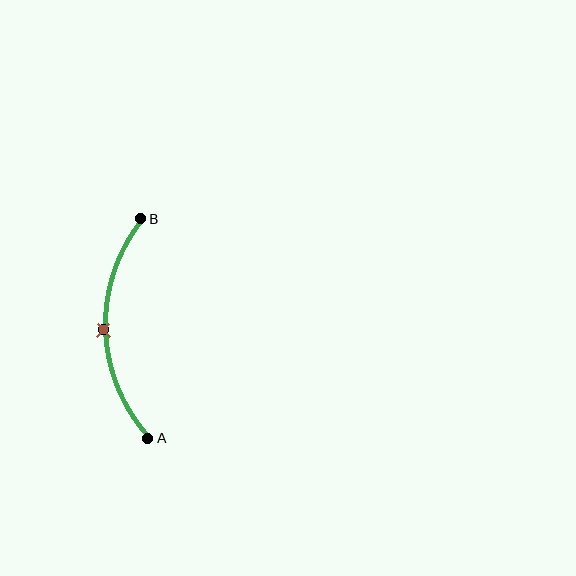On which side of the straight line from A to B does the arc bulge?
The arc bulges to the left of the straight line connecting A and B.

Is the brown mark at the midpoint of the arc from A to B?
Yes. The brown mark lies on the arc at equal arc-length from both A and B — it is the arc midpoint.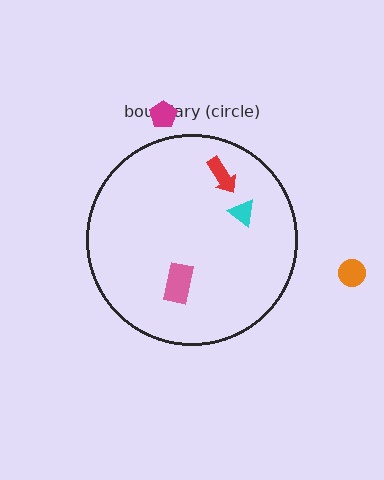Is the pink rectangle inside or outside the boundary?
Inside.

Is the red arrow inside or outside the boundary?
Inside.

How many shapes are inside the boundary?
3 inside, 2 outside.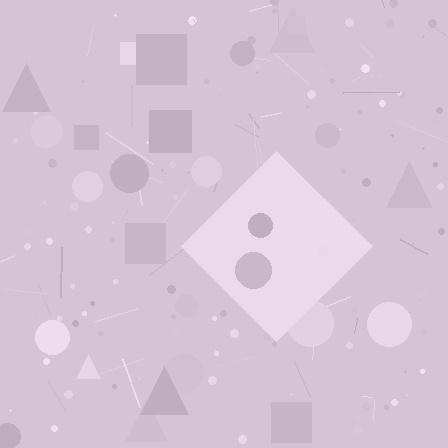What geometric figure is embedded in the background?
A diamond is embedded in the background.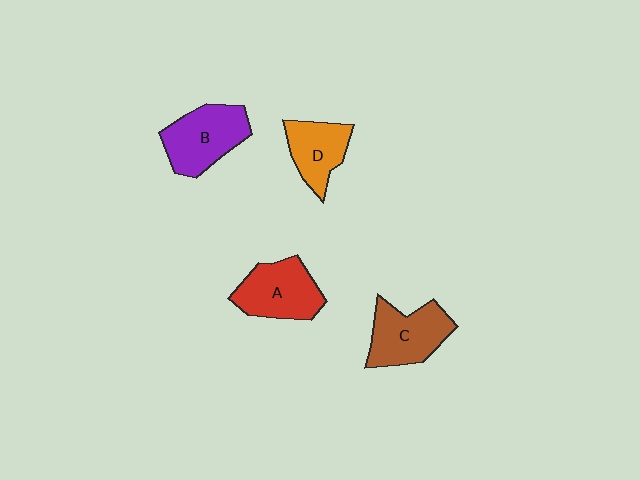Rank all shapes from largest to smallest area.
From largest to smallest: B (purple), A (red), C (brown), D (orange).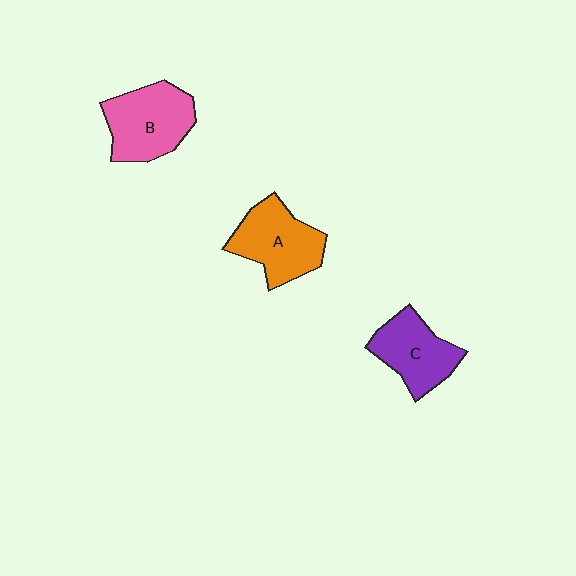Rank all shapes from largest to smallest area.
From largest to smallest: B (pink), A (orange), C (purple).